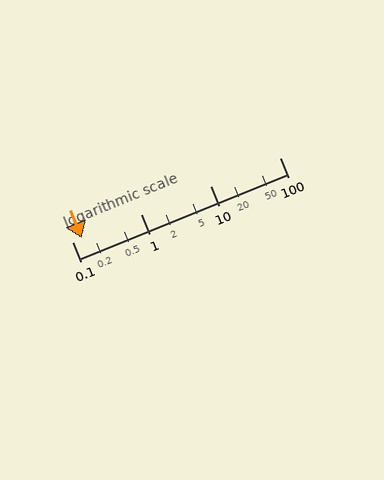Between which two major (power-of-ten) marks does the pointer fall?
The pointer is between 0.1 and 1.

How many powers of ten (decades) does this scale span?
The scale spans 3 decades, from 0.1 to 100.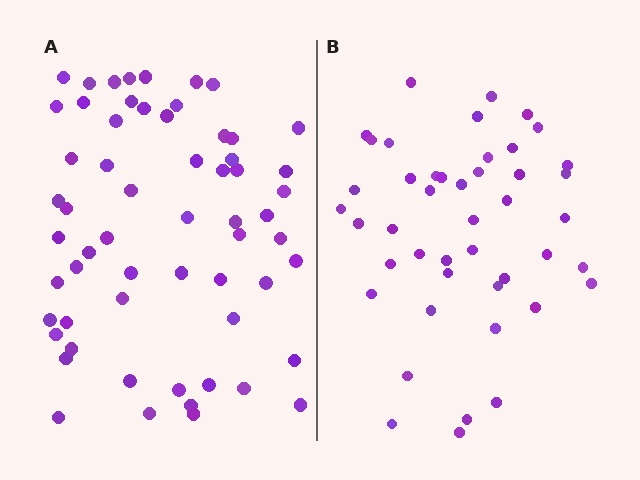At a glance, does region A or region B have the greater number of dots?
Region A (the left region) has more dots.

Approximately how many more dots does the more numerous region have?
Region A has approximately 15 more dots than region B.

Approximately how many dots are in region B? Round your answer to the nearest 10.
About 40 dots. (The exact count is 45, which rounds to 40.)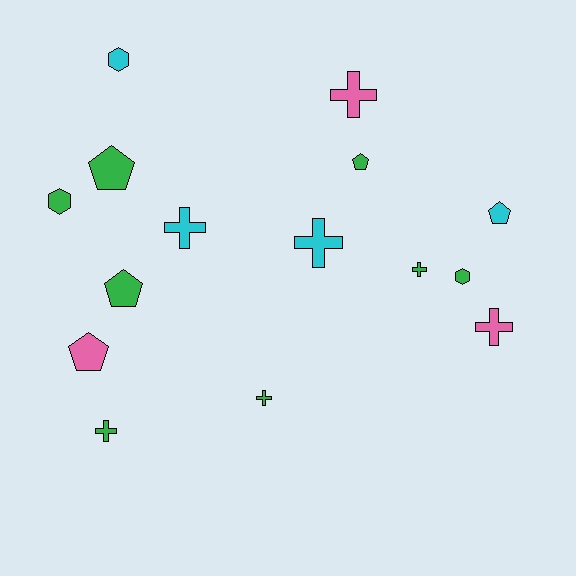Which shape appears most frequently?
Cross, with 7 objects.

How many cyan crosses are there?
There are 2 cyan crosses.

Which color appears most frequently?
Green, with 8 objects.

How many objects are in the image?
There are 15 objects.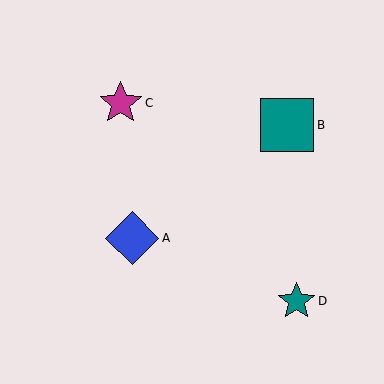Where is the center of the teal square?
The center of the teal square is at (287, 125).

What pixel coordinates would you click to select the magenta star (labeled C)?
Click at (121, 103) to select the magenta star C.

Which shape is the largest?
The teal square (labeled B) is the largest.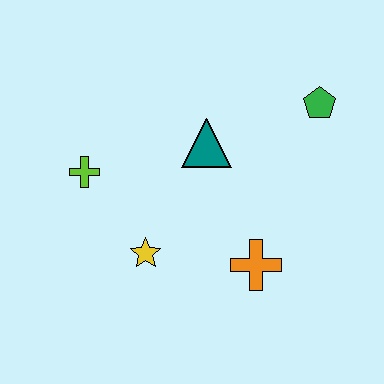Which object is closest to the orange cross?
The yellow star is closest to the orange cross.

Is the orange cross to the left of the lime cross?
No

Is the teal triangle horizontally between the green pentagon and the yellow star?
Yes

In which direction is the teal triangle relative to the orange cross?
The teal triangle is above the orange cross.